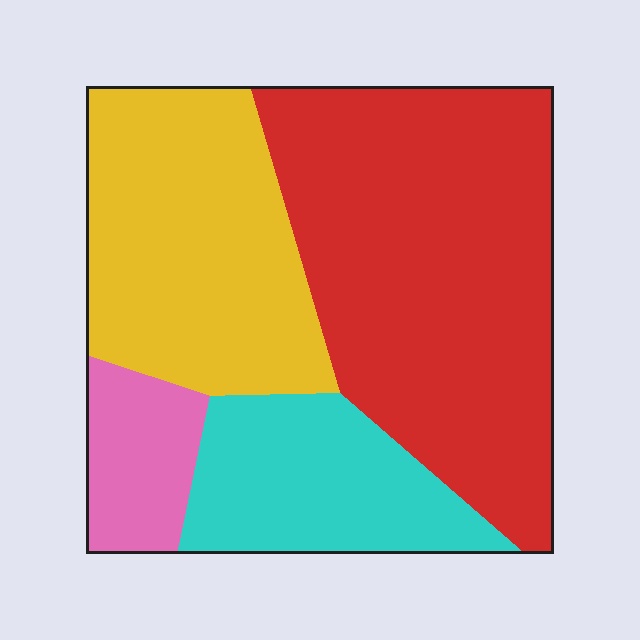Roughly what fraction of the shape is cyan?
Cyan takes up about one sixth (1/6) of the shape.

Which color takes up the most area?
Red, at roughly 45%.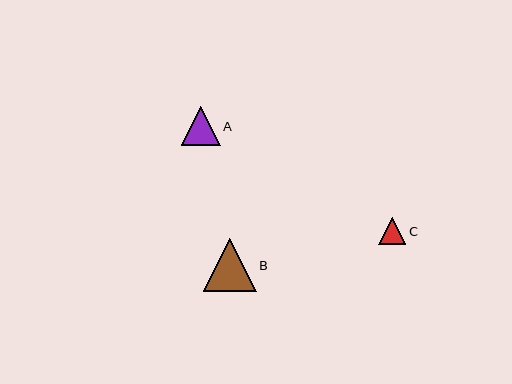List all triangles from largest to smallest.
From largest to smallest: B, A, C.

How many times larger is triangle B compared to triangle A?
Triangle B is approximately 1.4 times the size of triangle A.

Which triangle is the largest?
Triangle B is the largest with a size of approximately 53 pixels.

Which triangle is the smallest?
Triangle C is the smallest with a size of approximately 27 pixels.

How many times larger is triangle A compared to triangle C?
Triangle A is approximately 1.4 times the size of triangle C.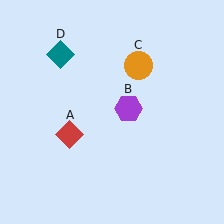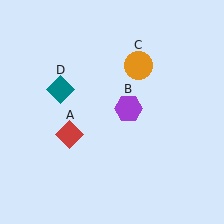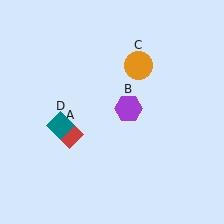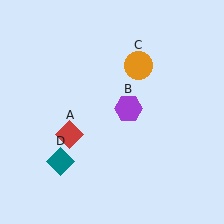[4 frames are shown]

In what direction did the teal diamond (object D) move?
The teal diamond (object D) moved down.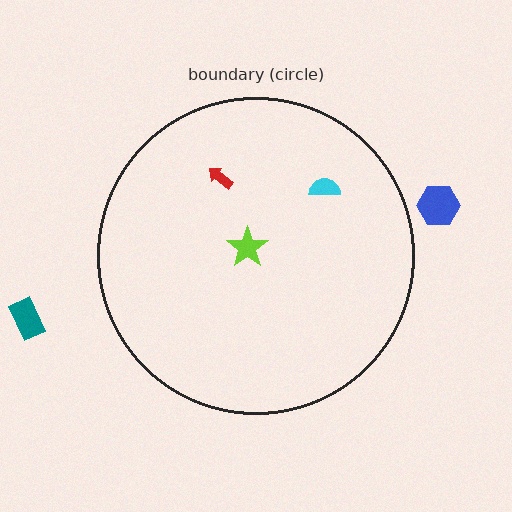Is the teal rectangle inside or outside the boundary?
Outside.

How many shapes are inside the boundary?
3 inside, 2 outside.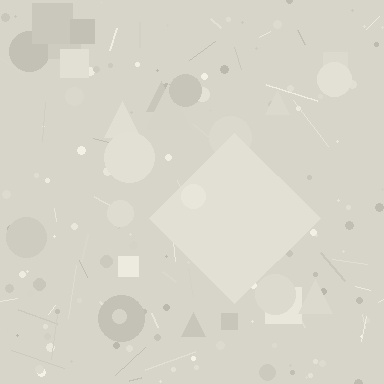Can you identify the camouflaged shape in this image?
The camouflaged shape is a diamond.